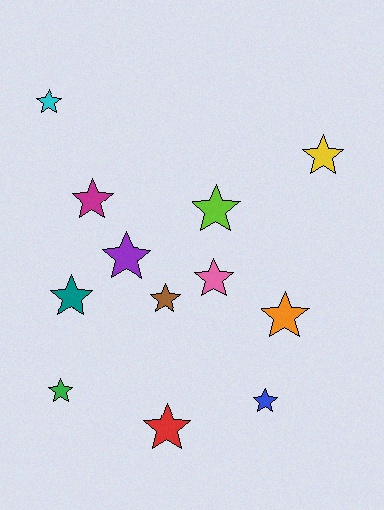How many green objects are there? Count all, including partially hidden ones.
There is 1 green object.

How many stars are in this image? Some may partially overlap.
There are 12 stars.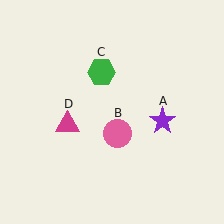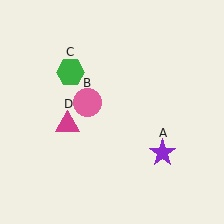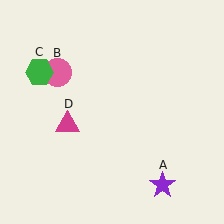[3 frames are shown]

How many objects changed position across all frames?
3 objects changed position: purple star (object A), pink circle (object B), green hexagon (object C).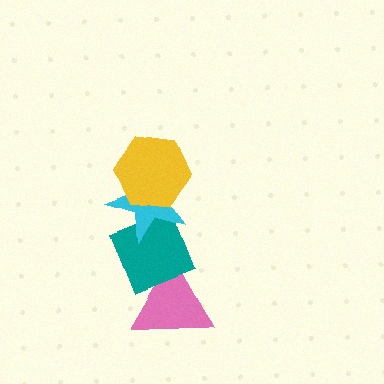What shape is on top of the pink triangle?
The teal diamond is on top of the pink triangle.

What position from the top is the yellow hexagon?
The yellow hexagon is 1st from the top.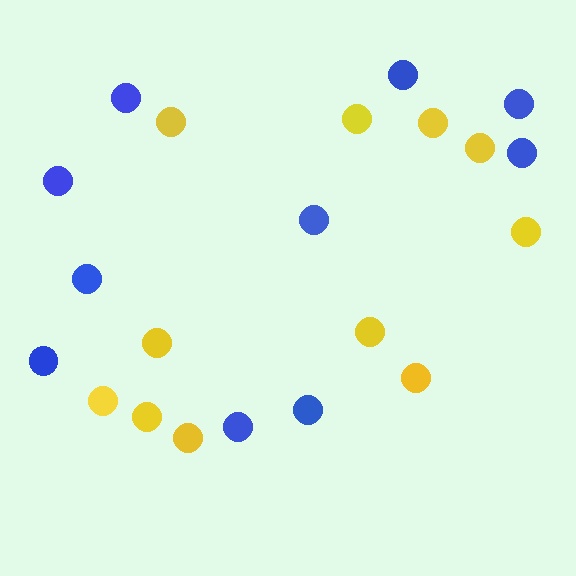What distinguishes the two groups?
There are 2 groups: one group of blue circles (10) and one group of yellow circles (11).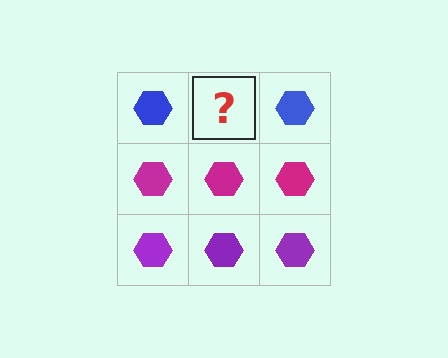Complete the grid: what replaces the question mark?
The question mark should be replaced with a blue hexagon.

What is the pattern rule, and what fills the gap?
The rule is that each row has a consistent color. The gap should be filled with a blue hexagon.